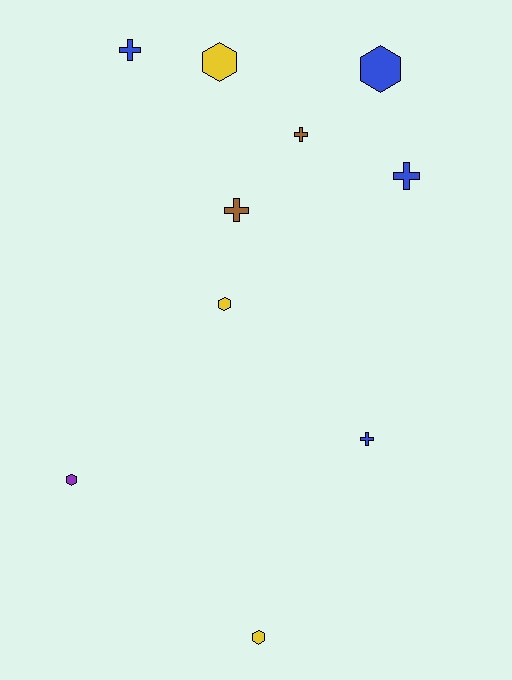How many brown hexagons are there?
There are no brown hexagons.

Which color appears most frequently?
Blue, with 4 objects.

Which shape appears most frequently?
Cross, with 5 objects.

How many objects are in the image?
There are 10 objects.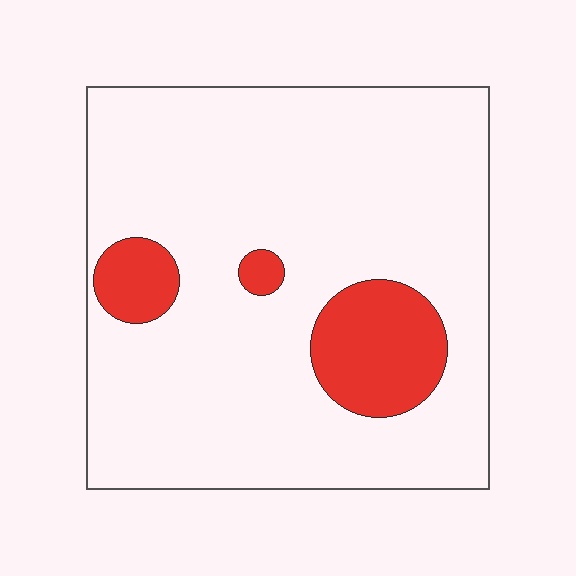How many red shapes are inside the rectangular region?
3.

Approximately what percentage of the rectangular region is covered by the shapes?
Approximately 15%.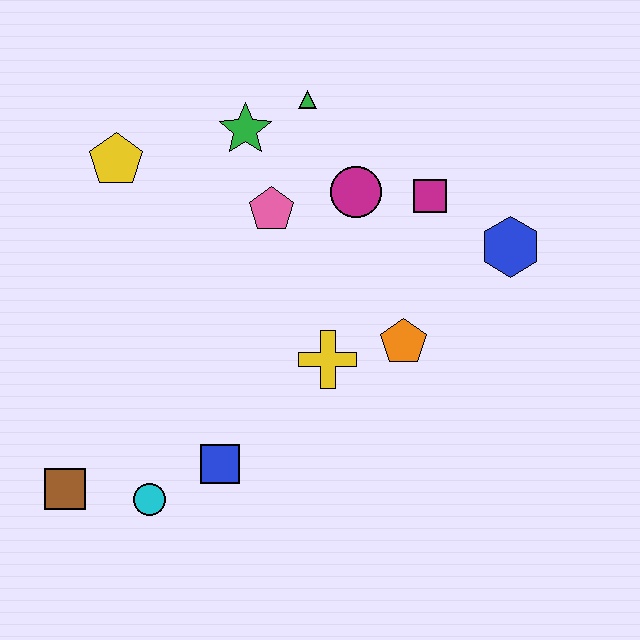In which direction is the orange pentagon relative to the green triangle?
The orange pentagon is below the green triangle.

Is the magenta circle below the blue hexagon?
No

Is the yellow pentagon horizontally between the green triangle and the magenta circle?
No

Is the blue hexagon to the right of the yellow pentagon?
Yes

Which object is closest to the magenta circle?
The magenta square is closest to the magenta circle.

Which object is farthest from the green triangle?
The brown square is farthest from the green triangle.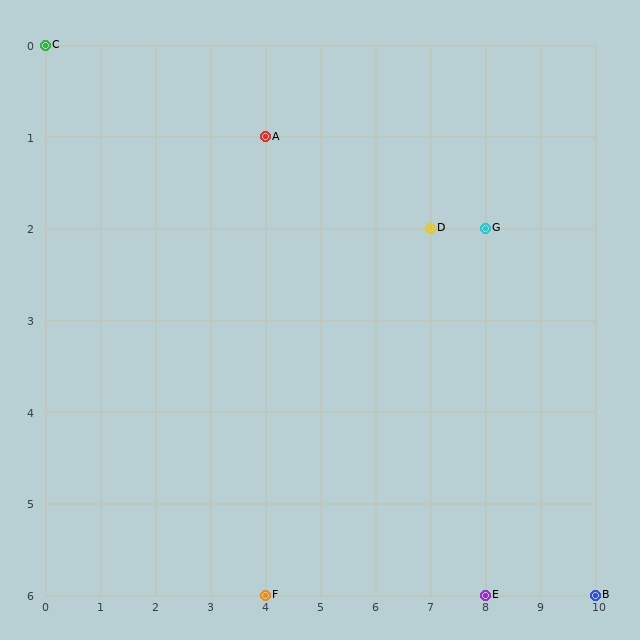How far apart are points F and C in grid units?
Points F and C are 4 columns and 6 rows apart (about 7.2 grid units diagonally).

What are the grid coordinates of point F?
Point F is at grid coordinates (4, 6).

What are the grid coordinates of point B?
Point B is at grid coordinates (10, 6).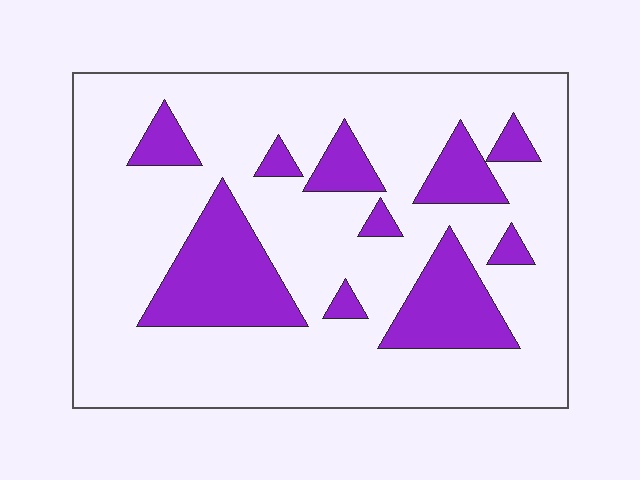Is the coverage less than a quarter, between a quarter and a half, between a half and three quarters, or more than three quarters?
Less than a quarter.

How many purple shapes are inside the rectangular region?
10.